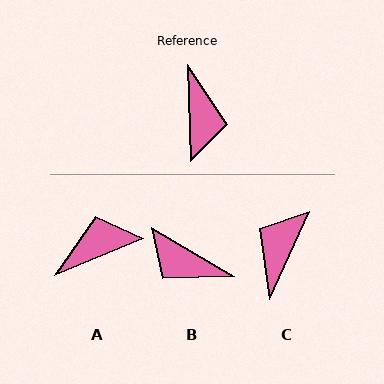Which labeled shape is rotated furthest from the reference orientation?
C, about 154 degrees away.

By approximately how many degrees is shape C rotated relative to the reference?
Approximately 154 degrees counter-clockwise.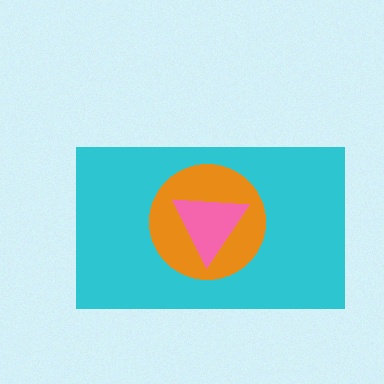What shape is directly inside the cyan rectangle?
The orange circle.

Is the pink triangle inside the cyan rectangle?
Yes.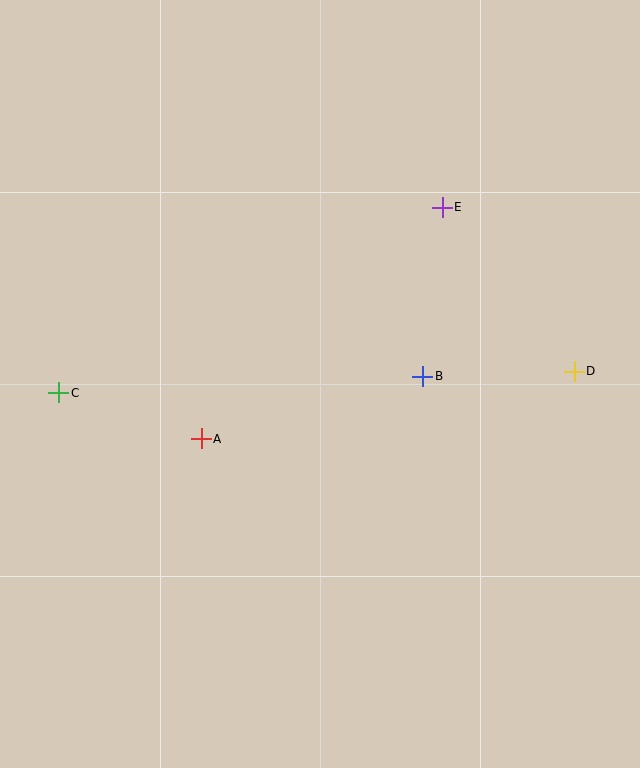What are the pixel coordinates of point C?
Point C is at (59, 393).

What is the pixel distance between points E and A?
The distance between E and A is 334 pixels.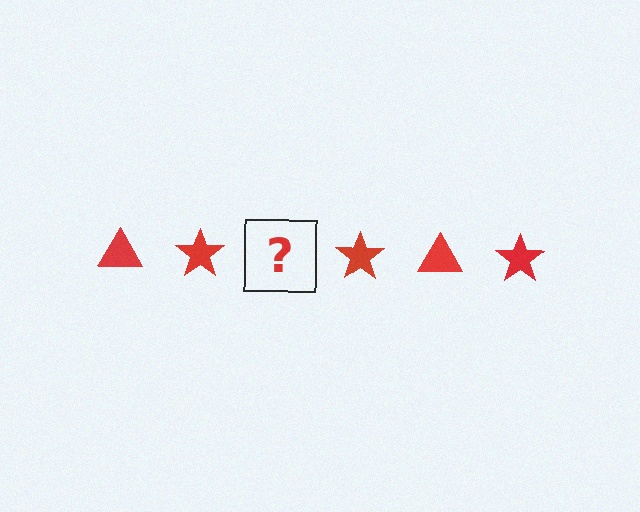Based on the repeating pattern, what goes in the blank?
The blank should be a red triangle.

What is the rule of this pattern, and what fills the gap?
The rule is that the pattern cycles through triangle, star shapes in red. The gap should be filled with a red triangle.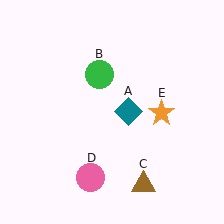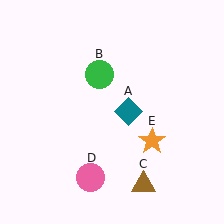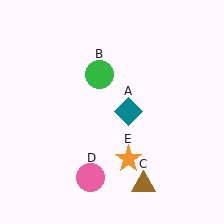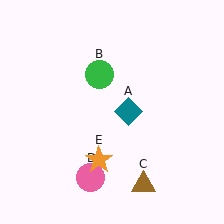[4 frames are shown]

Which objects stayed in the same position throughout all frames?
Teal diamond (object A) and green circle (object B) and brown triangle (object C) and pink circle (object D) remained stationary.